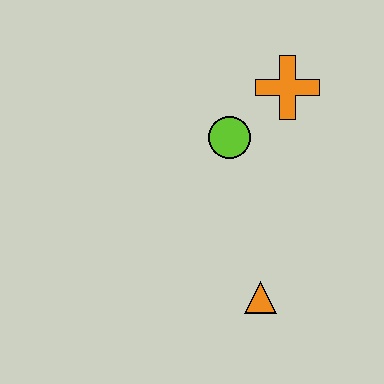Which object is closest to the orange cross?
The lime circle is closest to the orange cross.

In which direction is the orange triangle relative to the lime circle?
The orange triangle is below the lime circle.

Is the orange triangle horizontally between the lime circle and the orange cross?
Yes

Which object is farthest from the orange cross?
The orange triangle is farthest from the orange cross.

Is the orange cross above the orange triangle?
Yes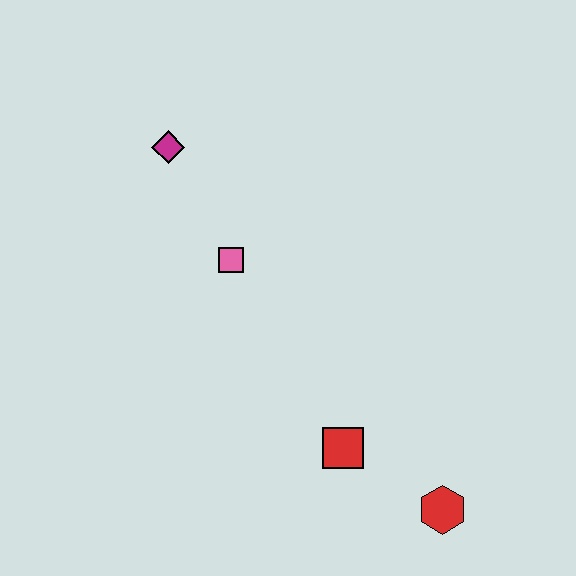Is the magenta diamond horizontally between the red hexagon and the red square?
No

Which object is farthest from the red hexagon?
The magenta diamond is farthest from the red hexagon.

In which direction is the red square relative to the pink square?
The red square is below the pink square.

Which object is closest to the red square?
The red hexagon is closest to the red square.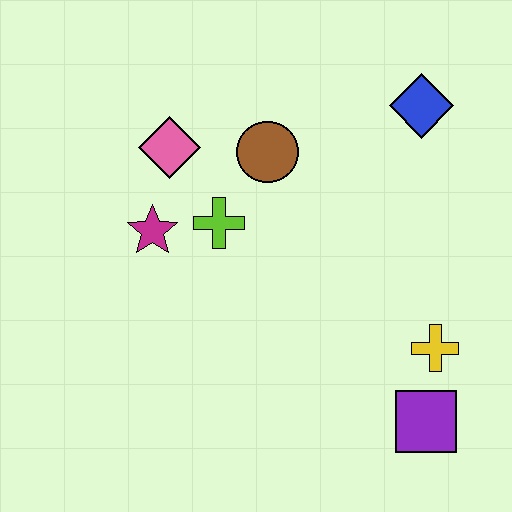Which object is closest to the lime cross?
The magenta star is closest to the lime cross.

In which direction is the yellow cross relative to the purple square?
The yellow cross is above the purple square.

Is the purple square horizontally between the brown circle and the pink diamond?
No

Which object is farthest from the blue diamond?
The purple square is farthest from the blue diamond.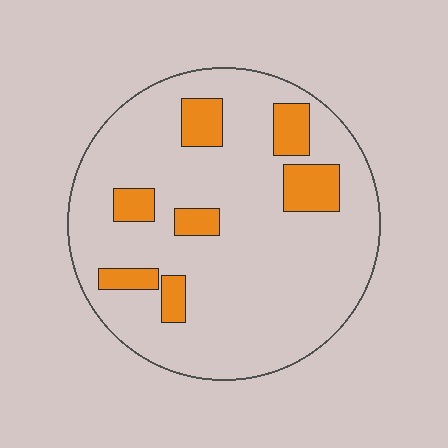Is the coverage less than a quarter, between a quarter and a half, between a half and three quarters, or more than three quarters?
Less than a quarter.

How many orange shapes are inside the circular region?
7.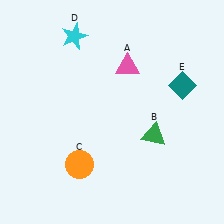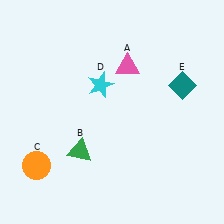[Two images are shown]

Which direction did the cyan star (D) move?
The cyan star (D) moved down.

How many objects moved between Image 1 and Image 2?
3 objects moved between the two images.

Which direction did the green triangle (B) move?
The green triangle (B) moved left.